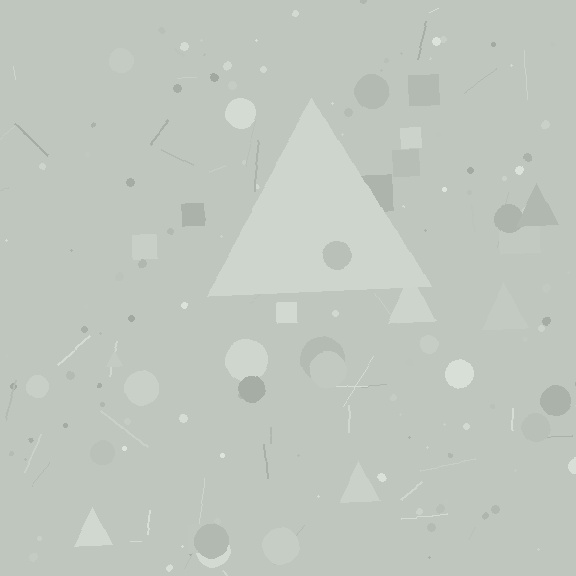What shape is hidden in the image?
A triangle is hidden in the image.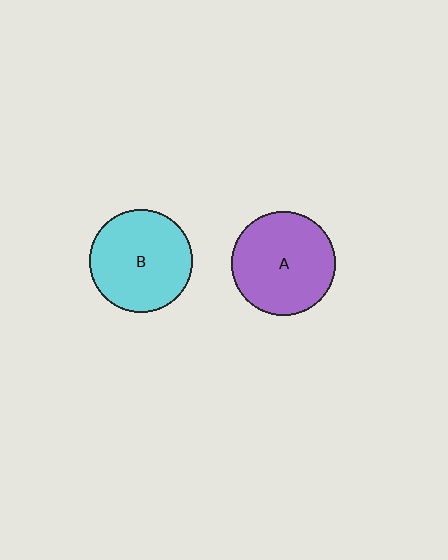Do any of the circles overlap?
No, none of the circles overlap.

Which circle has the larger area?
Circle A (purple).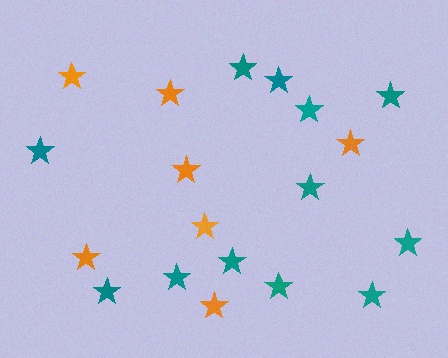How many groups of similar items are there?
There are 2 groups: one group of orange stars (7) and one group of teal stars (12).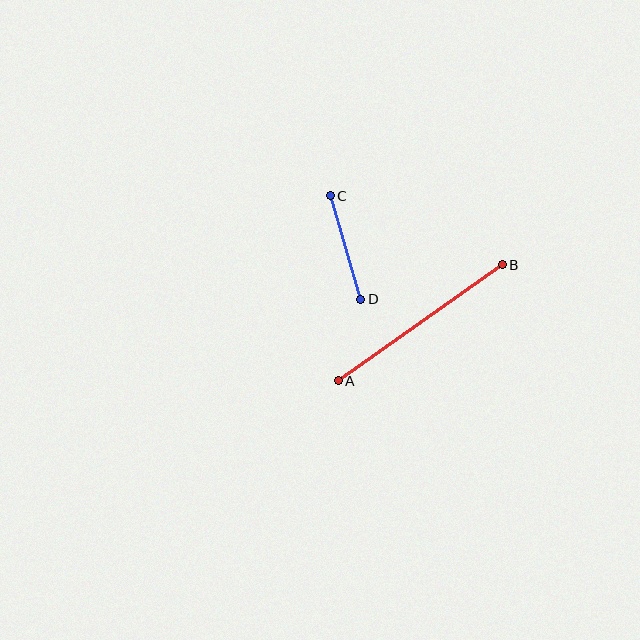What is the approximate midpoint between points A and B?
The midpoint is at approximately (420, 323) pixels.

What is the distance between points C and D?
The distance is approximately 108 pixels.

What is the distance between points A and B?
The distance is approximately 201 pixels.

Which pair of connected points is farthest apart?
Points A and B are farthest apart.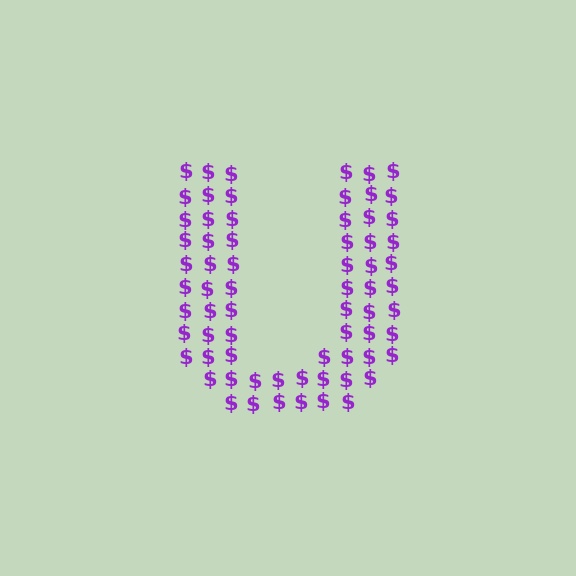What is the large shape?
The large shape is the letter U.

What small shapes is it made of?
It is made of small dollar signs.